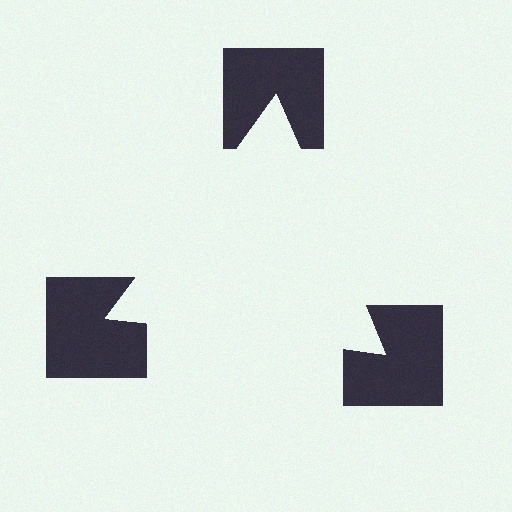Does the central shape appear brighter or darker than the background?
It typically appears slightly brighter than the background, even though no actual brightness change is drawn.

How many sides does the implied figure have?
3 sides.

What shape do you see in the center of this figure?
An illusory triangle — its edges are inferred from the aligned wedge cuts in the notched squares, not physically drawn.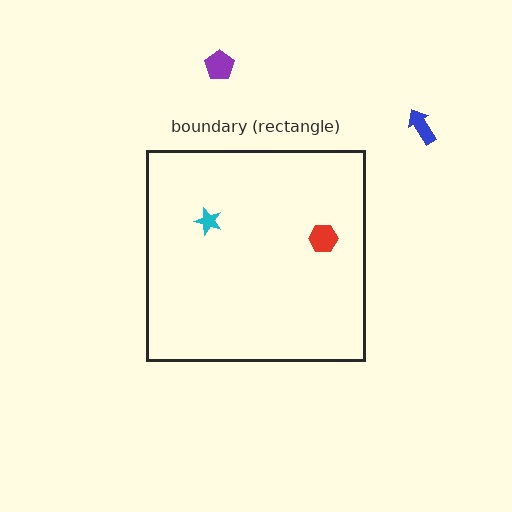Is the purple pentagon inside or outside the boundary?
Outside.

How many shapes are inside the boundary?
2 inside, 2 outside.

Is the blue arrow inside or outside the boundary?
Outside.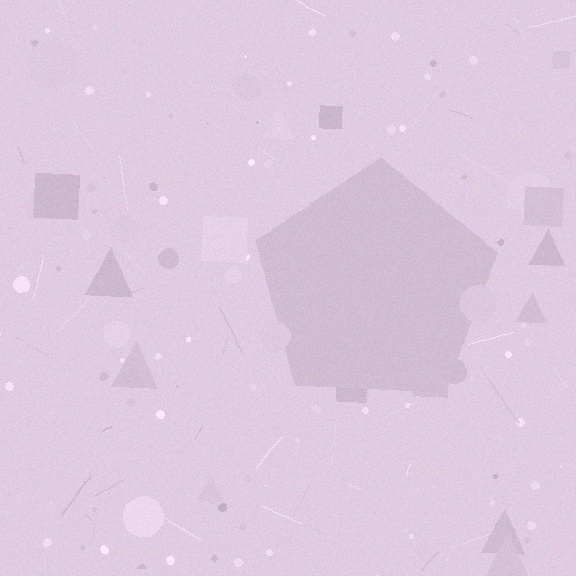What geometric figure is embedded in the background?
A pentagon is embedded in the background.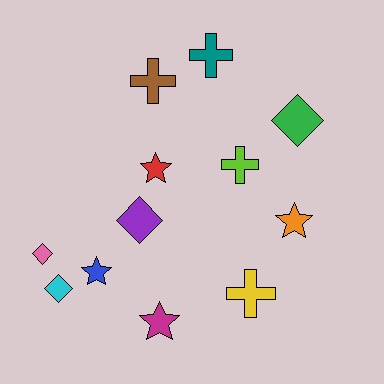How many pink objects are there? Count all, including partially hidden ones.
There is 1 pink object.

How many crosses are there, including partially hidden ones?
There are 4 crosses.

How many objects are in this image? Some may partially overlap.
There are 12 objects.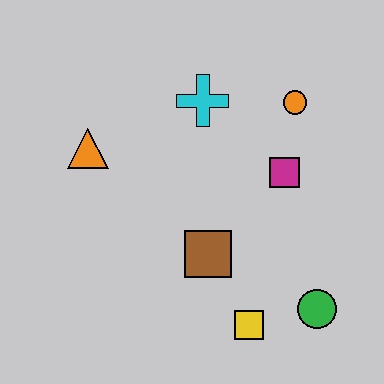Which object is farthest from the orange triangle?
The green circle is farthest from the orange triangle.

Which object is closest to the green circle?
The yellow square is closest to the green circle.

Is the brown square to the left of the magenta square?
Yes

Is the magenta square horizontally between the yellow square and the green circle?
Yes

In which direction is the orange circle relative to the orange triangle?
The orange circle is to the right of the orange triangle.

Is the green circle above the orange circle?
No